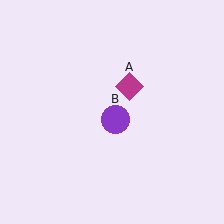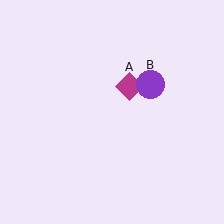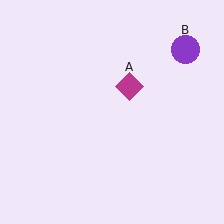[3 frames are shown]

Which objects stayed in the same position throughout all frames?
Magenta diamond (object A) remained stationary.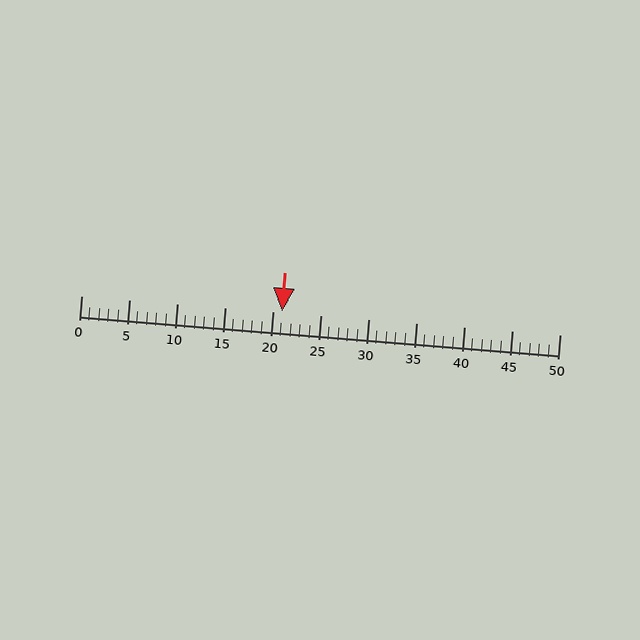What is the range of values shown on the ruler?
The ruler shows values from 0 to 50.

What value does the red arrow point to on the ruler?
The red arrow points to approximately 21.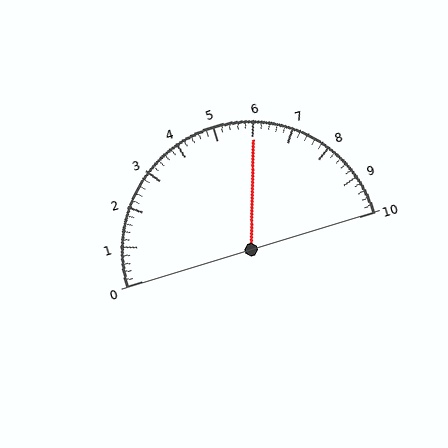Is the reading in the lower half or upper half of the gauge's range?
The reading is in the upper half of the range (0 to 10).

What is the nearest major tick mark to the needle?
The nearest major tick mark is 6.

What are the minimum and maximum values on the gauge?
The gauge ranges from 0 to 10.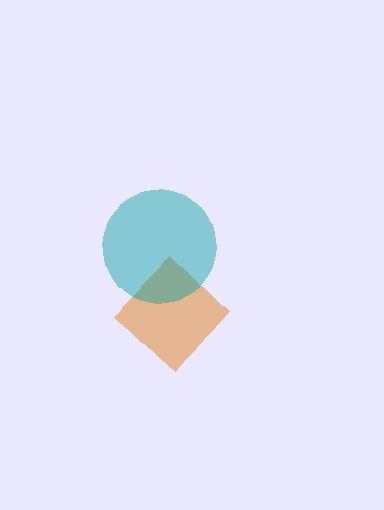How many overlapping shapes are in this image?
There are 2 overlapping shapes in the image.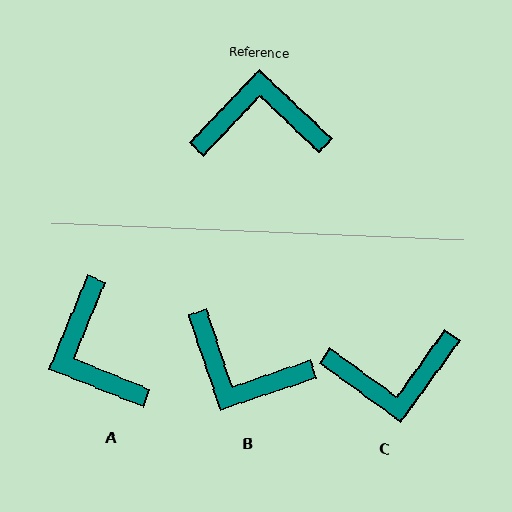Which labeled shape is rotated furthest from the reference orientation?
C, about 172 degrees away.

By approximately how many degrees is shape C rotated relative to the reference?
Approximately 172 degrees clockwise.